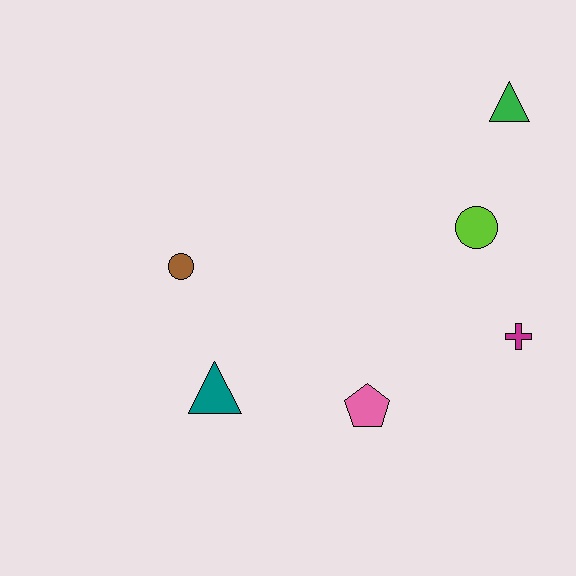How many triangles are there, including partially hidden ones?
There are 2 triangles.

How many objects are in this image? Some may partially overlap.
There are 6 objects.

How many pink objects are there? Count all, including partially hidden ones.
There is 1 pink object.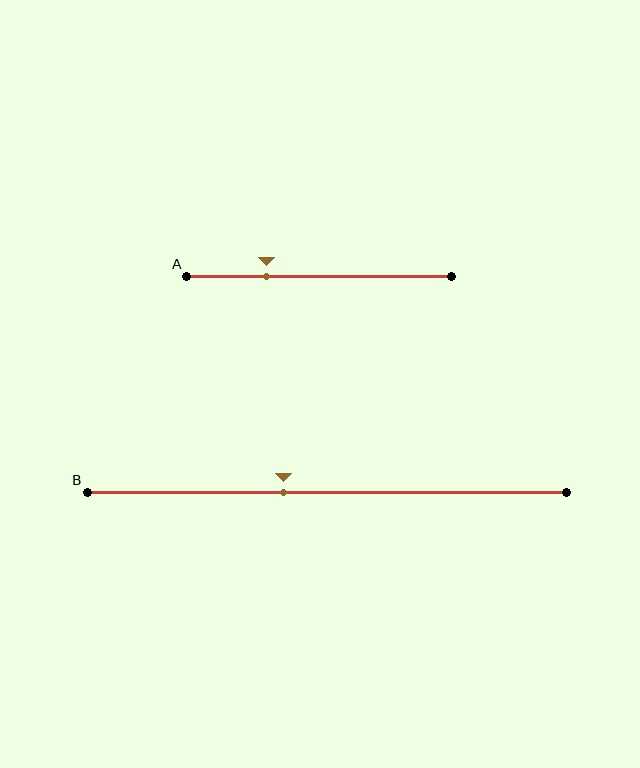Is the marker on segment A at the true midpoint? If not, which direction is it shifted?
No, the marker on segment A is shifted to the left by about 20% of the segment length.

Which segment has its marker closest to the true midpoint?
Segment B has its marker closest to the true midpoint.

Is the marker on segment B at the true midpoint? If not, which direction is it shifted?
No, the marker on segment B is shifted to the left by about 9% of the segment length.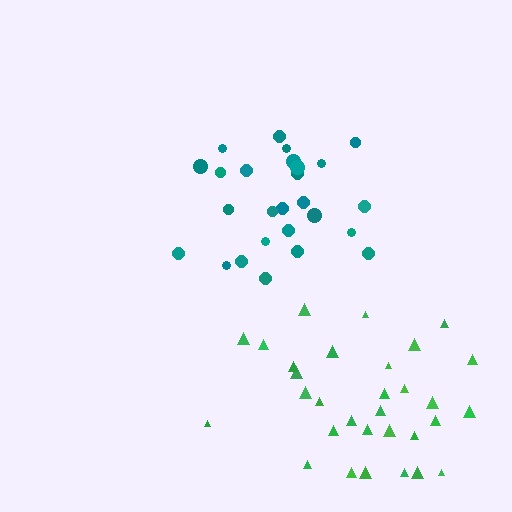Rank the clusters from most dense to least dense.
green, teal.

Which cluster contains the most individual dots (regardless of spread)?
Green (31).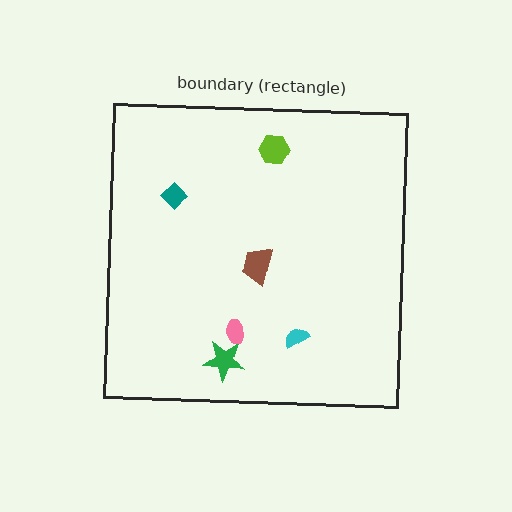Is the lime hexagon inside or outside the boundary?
Inside.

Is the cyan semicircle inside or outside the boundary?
Inside.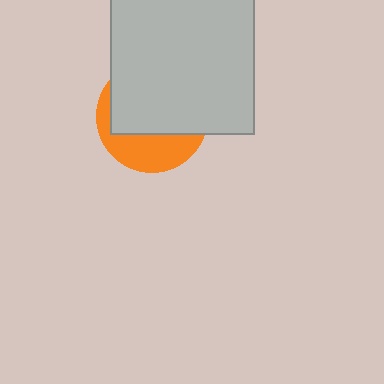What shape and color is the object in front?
The object in front is a light gray square.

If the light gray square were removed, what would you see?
You would see the complete orange circle.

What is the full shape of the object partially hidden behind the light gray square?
The partially hidden object is an orange circle.